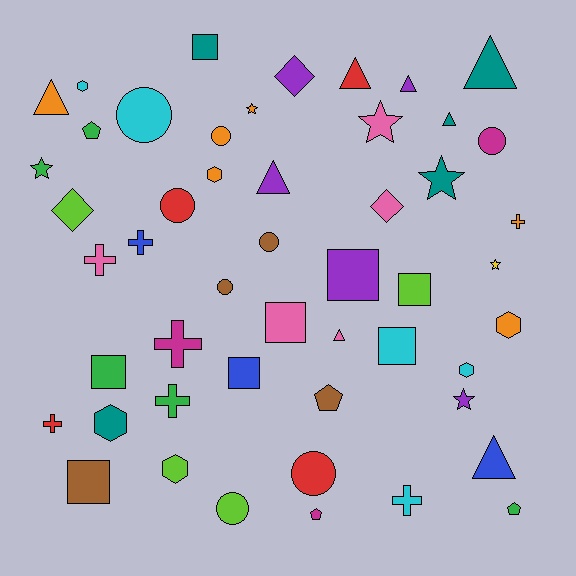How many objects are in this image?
There are 50 objects.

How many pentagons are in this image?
There are 4 pentagons.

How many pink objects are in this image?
There are 5 pink objects.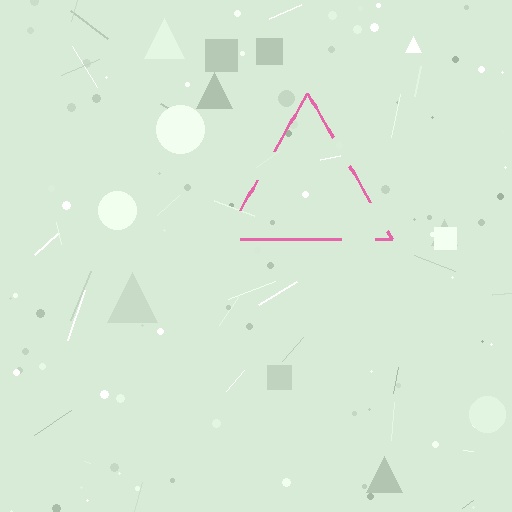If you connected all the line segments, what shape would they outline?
They would outline a triangle.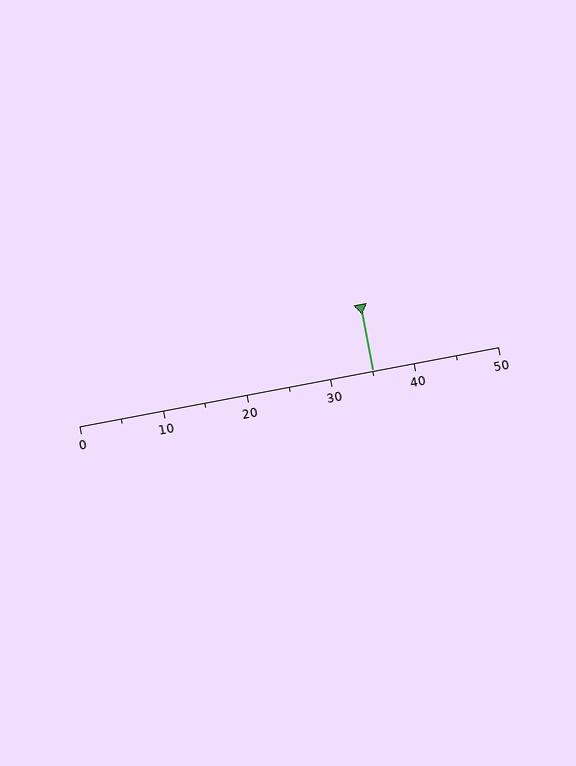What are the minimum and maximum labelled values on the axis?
The axis runs from 0 to 50.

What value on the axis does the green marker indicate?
The marker indicates approximately 35.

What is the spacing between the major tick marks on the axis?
The major ticks are spaced 10 apart.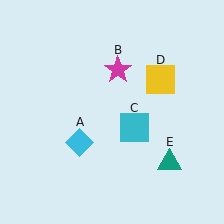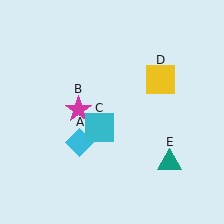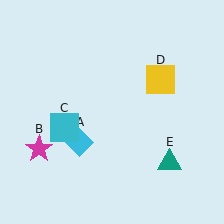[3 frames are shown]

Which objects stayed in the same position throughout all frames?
Cyan diamond (object A) and yellow square (object D) and teal triangle (object E) remained stationary.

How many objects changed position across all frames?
2 objects changed position: magenta star (object B), cyan square (object C).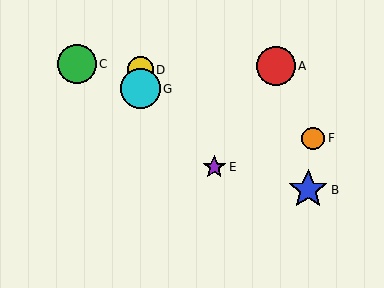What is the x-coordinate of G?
Object G is at x≈140.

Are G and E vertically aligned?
No, G is at x≈140 and E is at x≈214.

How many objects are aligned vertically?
2 objects (D, G) are aligned vertically.